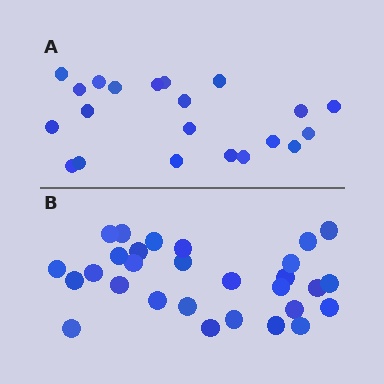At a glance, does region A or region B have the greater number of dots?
Region B (the bottom region) has more dots.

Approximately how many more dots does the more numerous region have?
Region B has roughly 8 or so more dots than region A.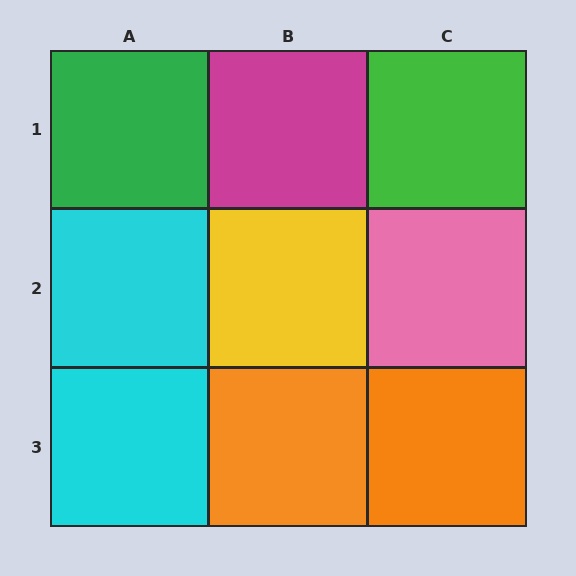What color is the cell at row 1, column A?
Green.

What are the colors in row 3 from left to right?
Cyan, orange, orange.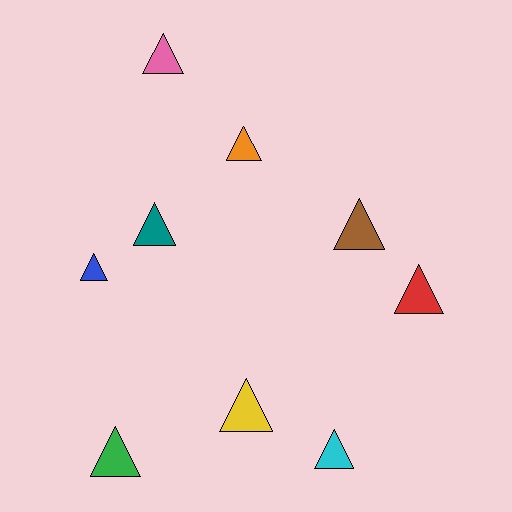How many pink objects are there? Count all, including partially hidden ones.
There is 1 pink object.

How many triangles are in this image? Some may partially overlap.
There are 9 triangles.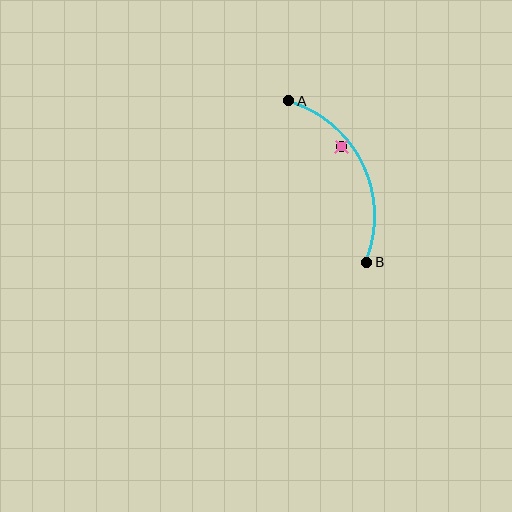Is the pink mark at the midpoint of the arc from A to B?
No — the pink mark does not lie on the arc at all. It sits slightly inside the curve.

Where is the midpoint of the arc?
The arc midpoint is the point on the curve farthest from the straight line joining A and B. It sits to the right of that line.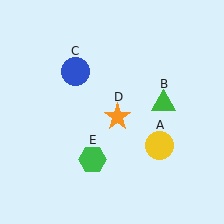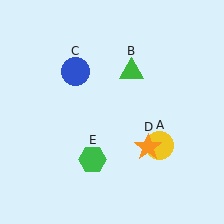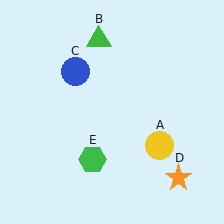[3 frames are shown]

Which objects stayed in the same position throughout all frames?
Yellow circle (object A) and blue circle (object C) and green hexagon (object E) remained stationary.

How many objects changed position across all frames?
2 objects changed position: green triangle (object B), orange star (object D).